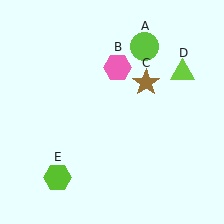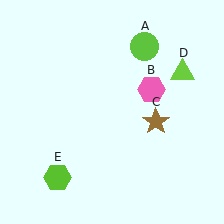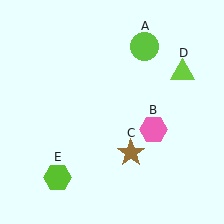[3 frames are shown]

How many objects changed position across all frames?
2 objects changed position: pink hexagon (object B), brown star (object C).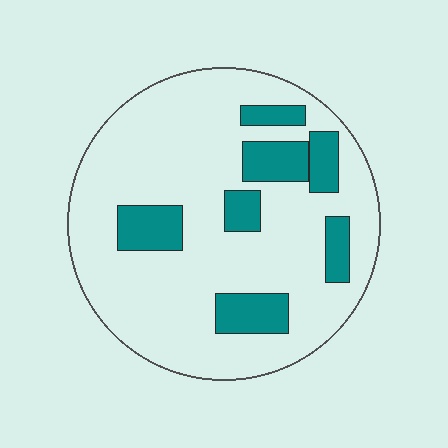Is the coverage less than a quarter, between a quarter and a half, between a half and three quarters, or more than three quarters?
Less than a quarter.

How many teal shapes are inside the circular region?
7.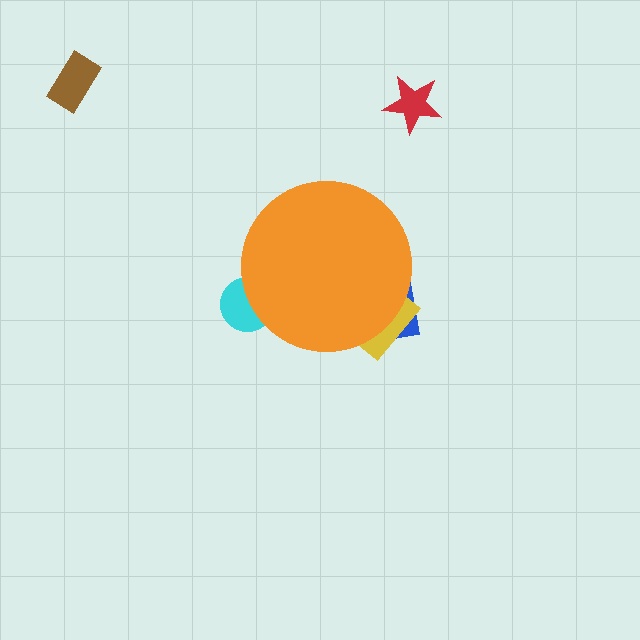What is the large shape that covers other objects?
An orange circle.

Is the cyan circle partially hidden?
Yes, the cyan circle is partially hidden behind the orange circle.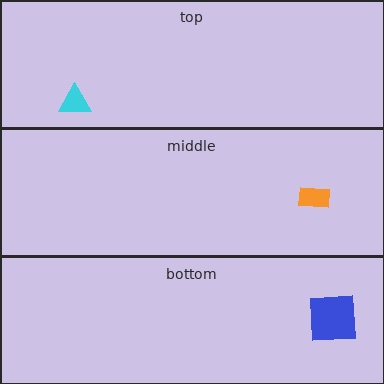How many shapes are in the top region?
1.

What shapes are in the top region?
The cyan triangle.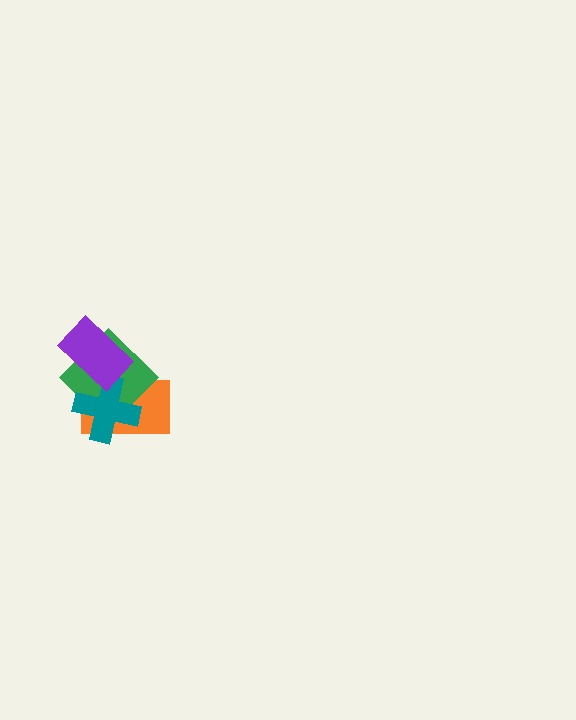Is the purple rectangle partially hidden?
No, no other shape covers it.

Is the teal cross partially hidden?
Yes, it is partially covered by another shape.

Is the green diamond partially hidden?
Yes, it is partially covered by another shape.